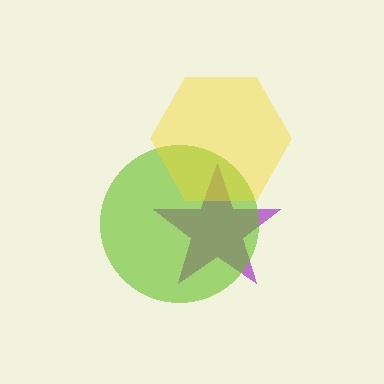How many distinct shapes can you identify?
There are 3 distinct shapes: a purple star, a lime circle, a yellow hexagon.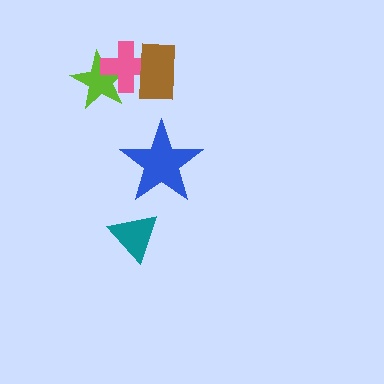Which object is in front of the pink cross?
The brown rectangle is in front of the pink cross.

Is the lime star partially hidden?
Yes, it is partially covered by another shape.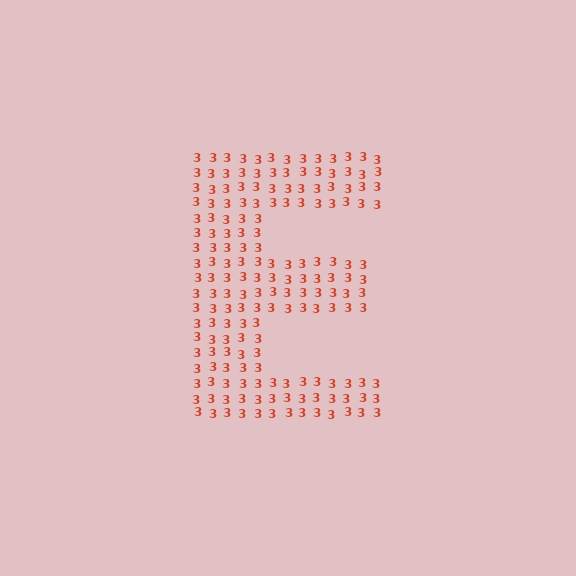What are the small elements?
The small elements are digit 3's.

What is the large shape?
The large shape is the letter E.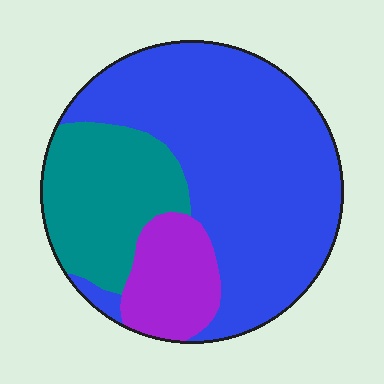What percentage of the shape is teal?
Teal covers roughly 25% of the shape.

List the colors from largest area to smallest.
From largest to smallest: blue, teal, purple.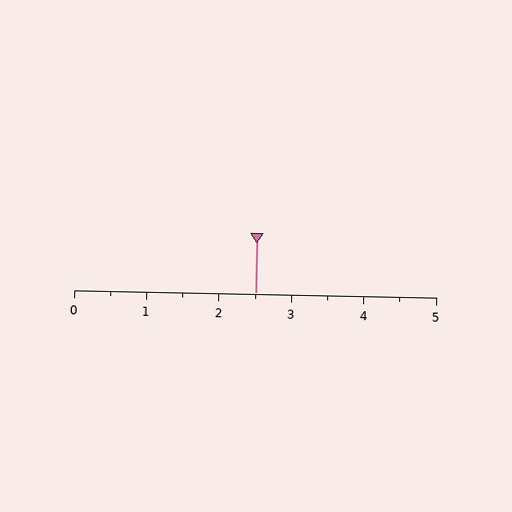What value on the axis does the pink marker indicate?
The marker indicates approximately 2.5.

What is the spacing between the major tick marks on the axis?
The major ticks are spaced 1 apart.